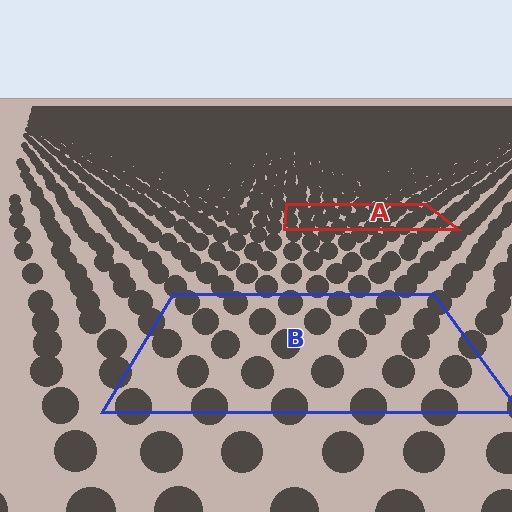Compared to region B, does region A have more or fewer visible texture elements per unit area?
Region A has more texture elements per unit area — they are packed more densely because it is farther away.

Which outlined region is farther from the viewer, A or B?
Region A is farther from the viewer — the texture elements inside it appear smaller and more densely packed.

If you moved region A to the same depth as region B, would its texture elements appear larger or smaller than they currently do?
They would appear larger. At a closer depth, the same texture elements are projected at a bigger on-screen size.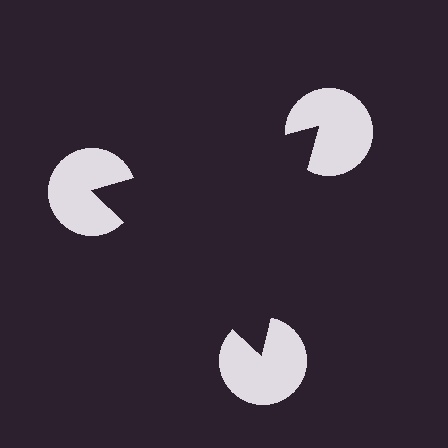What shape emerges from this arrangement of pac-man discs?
An illusory triangle — its edges are inferred from the aligned wedge cuts in the pac-man discs, not physically drawn.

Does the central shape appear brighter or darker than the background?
It typically appears slightly darker than the background, even though no actual brightness change is drawn.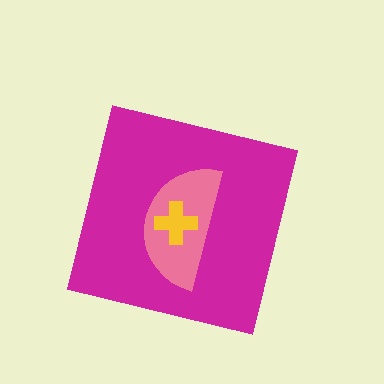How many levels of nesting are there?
3.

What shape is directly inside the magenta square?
The pink semicircle.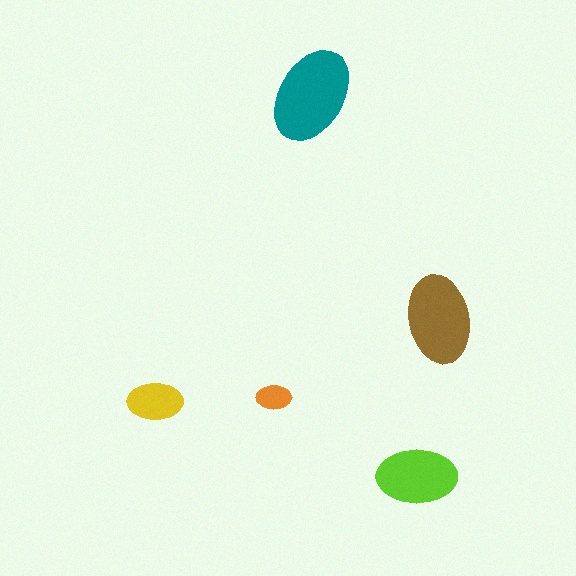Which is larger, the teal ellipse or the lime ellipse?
The teal one.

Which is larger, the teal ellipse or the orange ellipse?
The teal one.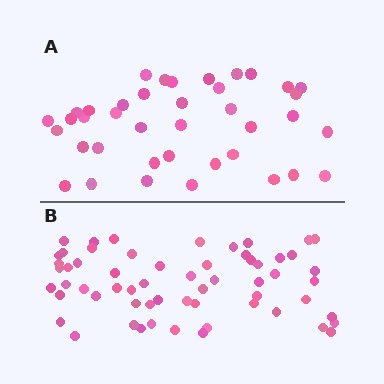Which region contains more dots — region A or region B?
Region B (the bottom region) has more dots.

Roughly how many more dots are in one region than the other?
Region B has approximately 20 more dots than region A.